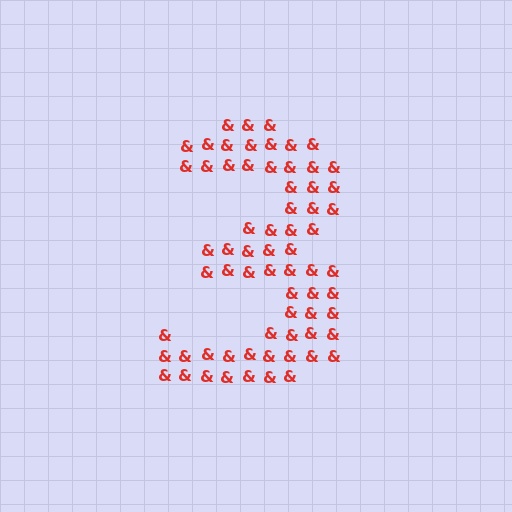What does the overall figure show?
The overall figure shows the digit 3.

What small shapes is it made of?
It is made of small ampersands.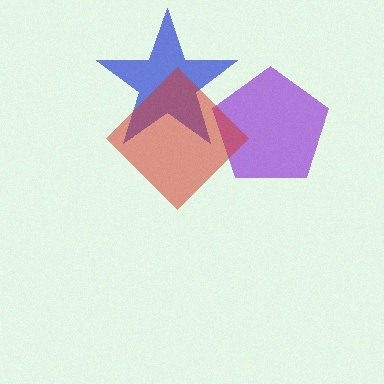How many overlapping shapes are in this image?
There are 3 overlapping shapes in the image.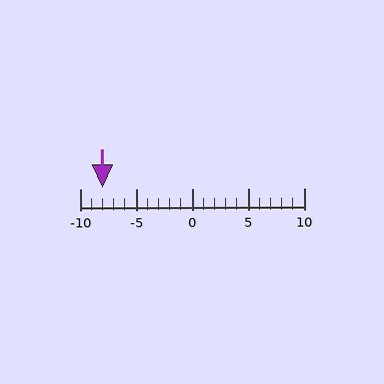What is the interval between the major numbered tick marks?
The major tick marks are spaced 5 units apart.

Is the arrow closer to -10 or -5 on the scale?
The arrow is closer to -10.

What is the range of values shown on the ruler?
The ruler shows values from -10 to 10.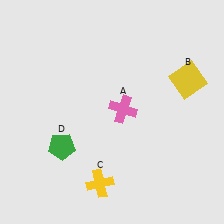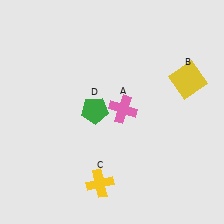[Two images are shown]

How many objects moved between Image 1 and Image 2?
1 object moved between the two images.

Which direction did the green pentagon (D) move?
The green pentagon (D) moved up.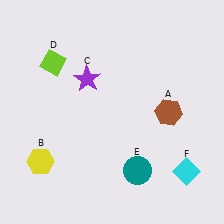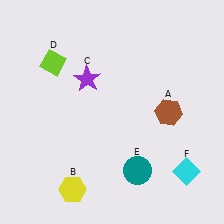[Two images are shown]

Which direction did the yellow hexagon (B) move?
The yellow hexagon (B) moved right.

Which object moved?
The yellow hexagon (B) moved right.